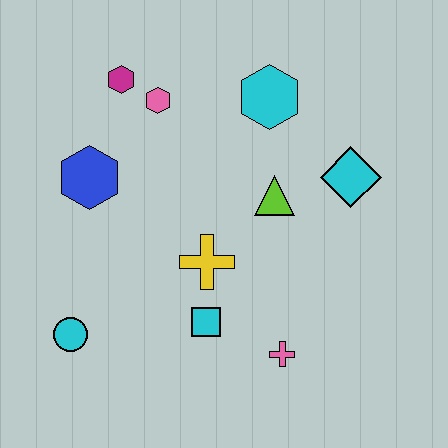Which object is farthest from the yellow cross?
The magenta hexagon is farthest from the yellow cross.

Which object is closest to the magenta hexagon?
The pink hexagon is closest to the magenta hexagon.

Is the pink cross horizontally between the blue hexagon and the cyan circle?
No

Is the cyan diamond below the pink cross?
No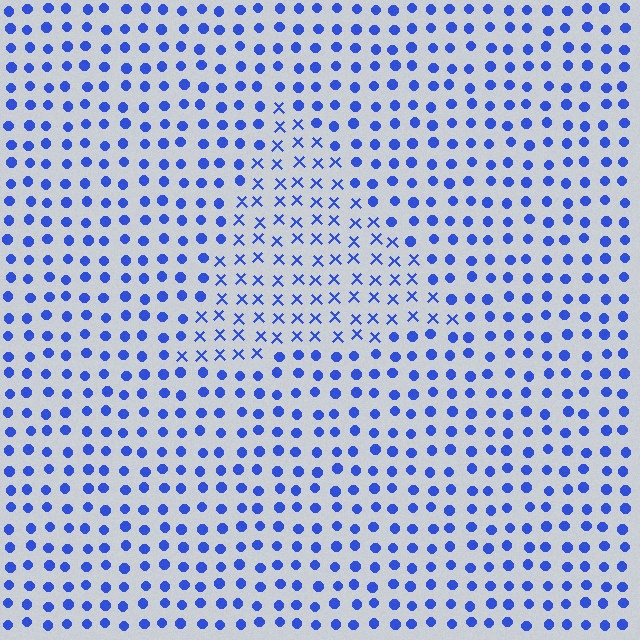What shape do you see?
I see a triangle.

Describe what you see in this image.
The image is filled with small blue elements arranged in a uniform grid. A triangle-shaped region contains X marks, while the surrounding area contains circles. The boundary is defined purely by the change in element shape.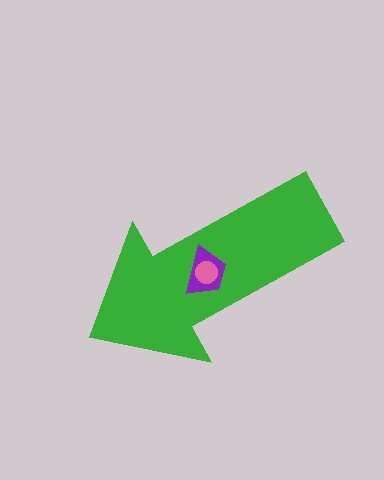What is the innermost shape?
The pink circle.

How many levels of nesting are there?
3.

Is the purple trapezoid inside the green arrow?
Yes.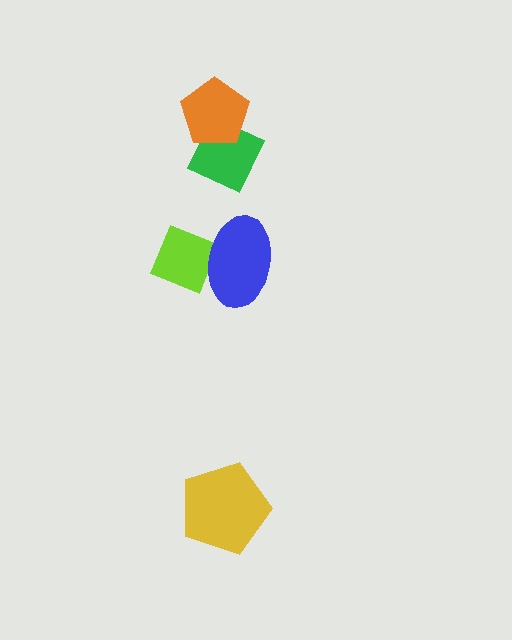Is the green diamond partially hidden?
Yes, it is partially covered by another shape.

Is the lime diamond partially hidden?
Yes, it is partially covered by another shape.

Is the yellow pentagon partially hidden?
No, no other shape covers it.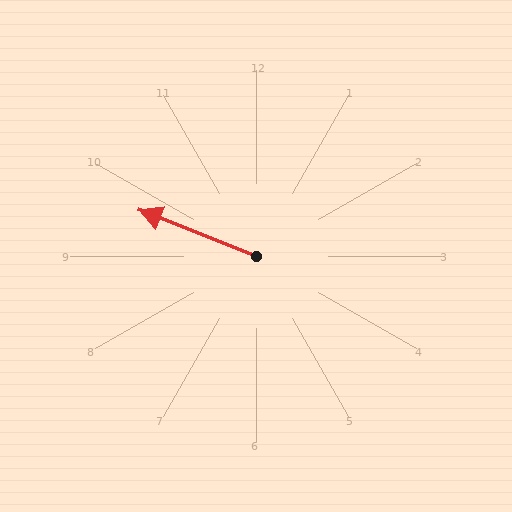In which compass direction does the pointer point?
West.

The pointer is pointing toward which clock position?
Roughly 10 o'clock.